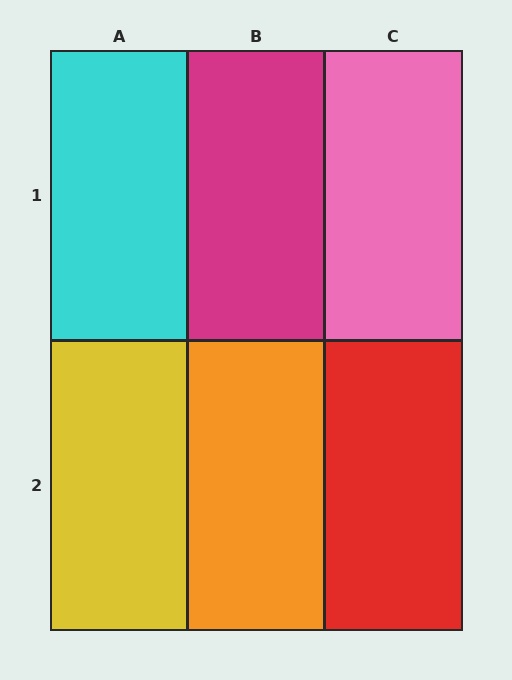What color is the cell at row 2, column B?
Orange.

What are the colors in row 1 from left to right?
Cyan, magenta, pink.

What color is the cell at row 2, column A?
Yellow.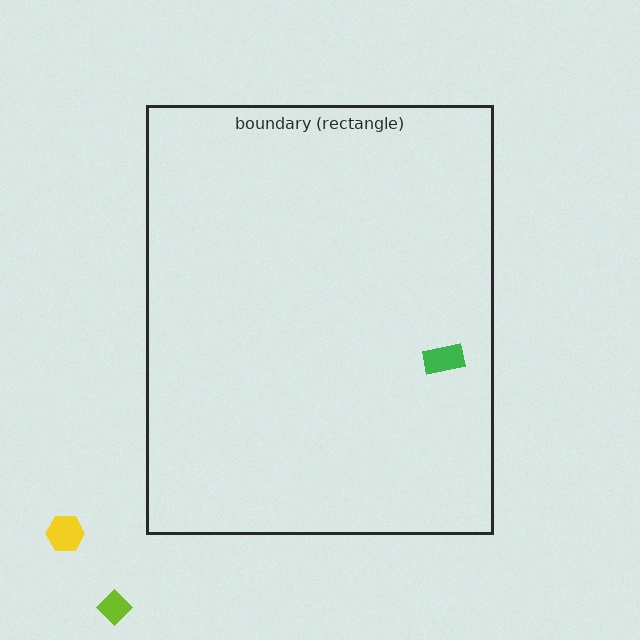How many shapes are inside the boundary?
1 inside, 2 outside.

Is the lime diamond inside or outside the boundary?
Outside.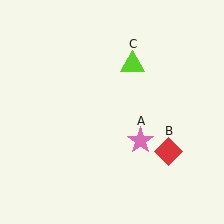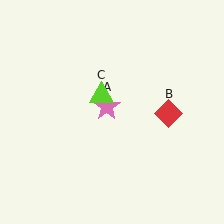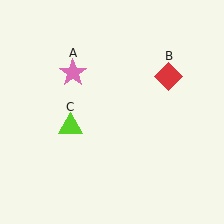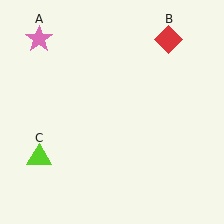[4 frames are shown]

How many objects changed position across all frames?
3 objects changed position: pink star (object A), red diamond (object B), lime triangle (object C).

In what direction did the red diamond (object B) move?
The red diamond (object B) moved up.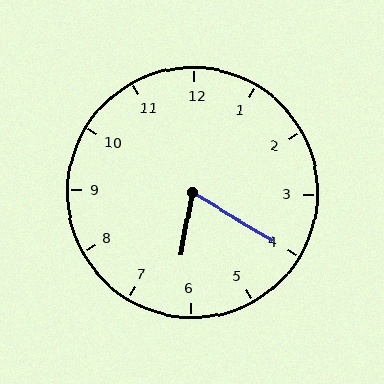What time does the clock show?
6:20.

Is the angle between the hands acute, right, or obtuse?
It is acute.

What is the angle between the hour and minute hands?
Approximately 70 degrees.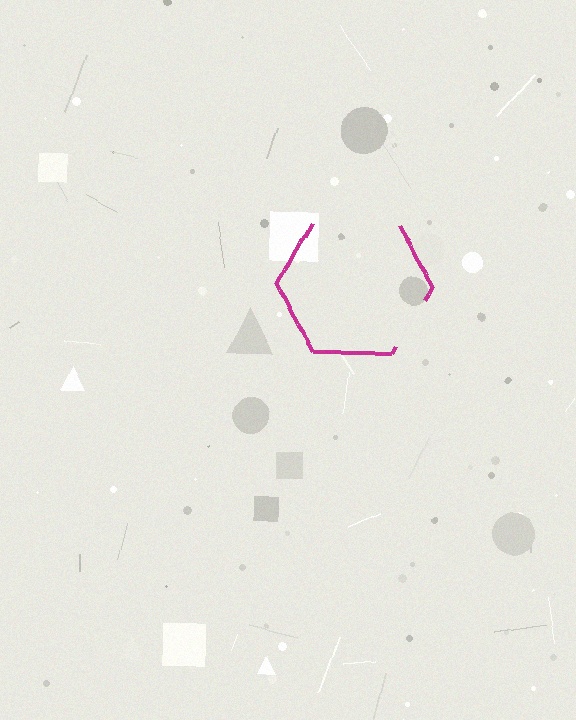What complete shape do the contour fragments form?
The contour fragments form a hexagon.